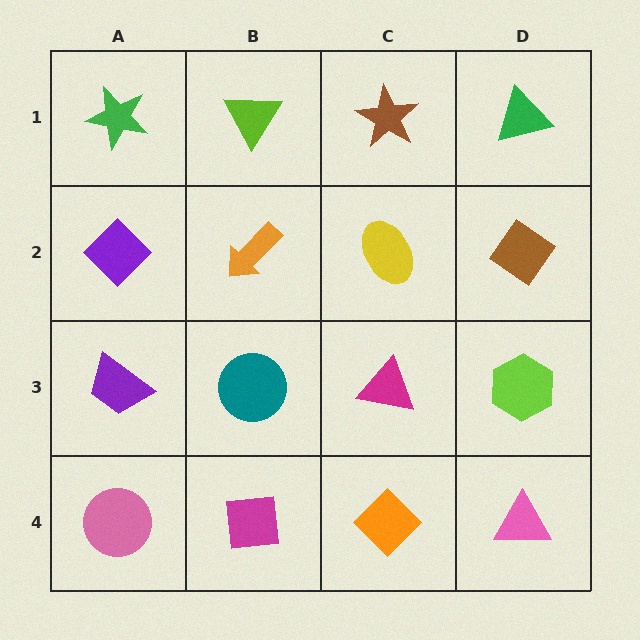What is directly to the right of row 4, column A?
A magenta square.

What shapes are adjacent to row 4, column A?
A purple trapezoid (row 3, column A), a magenta square (row 4, column B).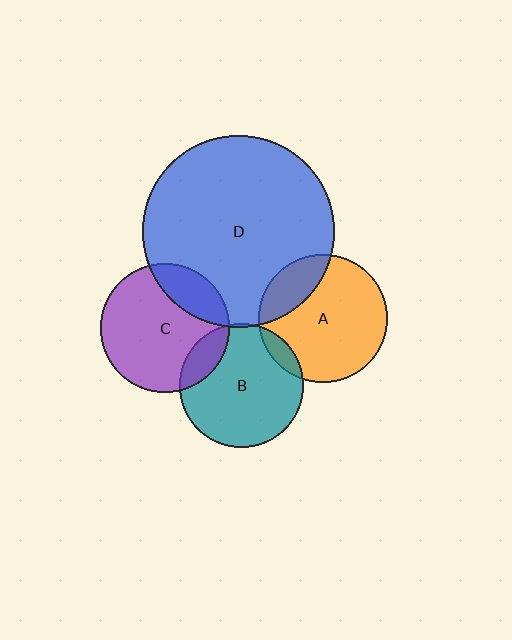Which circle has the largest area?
Circle D (blue).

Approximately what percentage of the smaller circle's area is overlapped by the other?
Approximately 5%.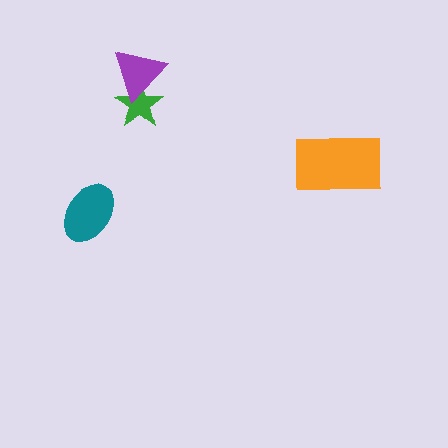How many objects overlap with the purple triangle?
1 object overlaps with the purple triangle.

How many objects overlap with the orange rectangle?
0 objects overlap with the orange rectangle.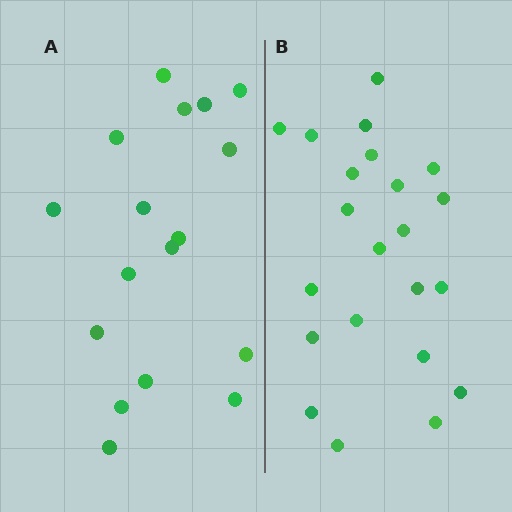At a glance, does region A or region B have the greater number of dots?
Region B (the right region) has more dots.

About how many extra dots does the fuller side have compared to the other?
Region B has about 5 more dots than region A.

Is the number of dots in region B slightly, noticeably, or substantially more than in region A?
Region B has noticeably more, but not dramatically so. The ratio is roughly 1.3 to 1.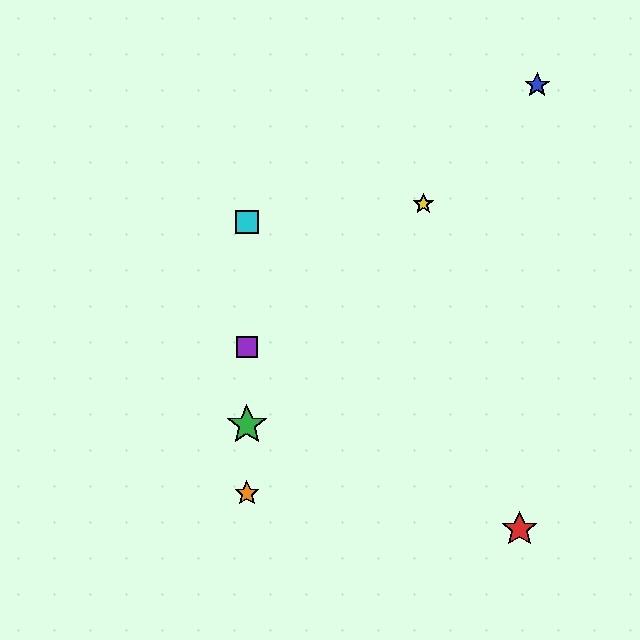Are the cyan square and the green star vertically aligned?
Yes, both are at x≈247.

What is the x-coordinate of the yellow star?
The yellow star is at x≈423.